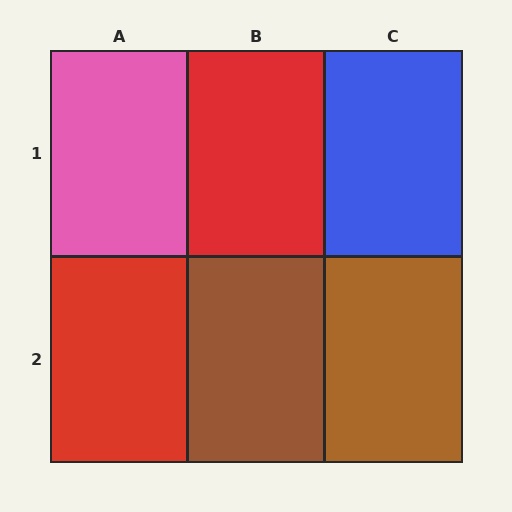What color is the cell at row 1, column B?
Red.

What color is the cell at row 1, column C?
Blue.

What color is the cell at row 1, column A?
Pink.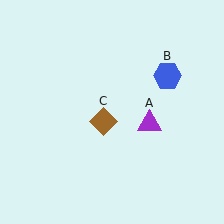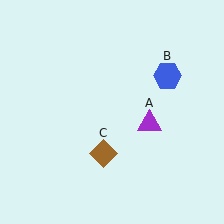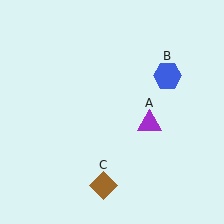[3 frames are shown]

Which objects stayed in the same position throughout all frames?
Purple triangle (object A) and blue hexagon (object B) remained stationary.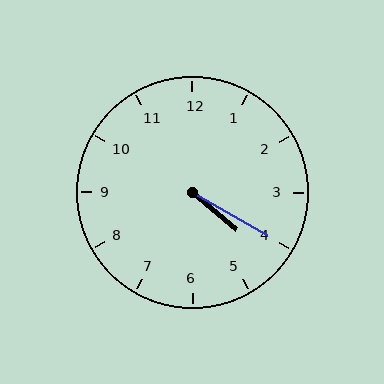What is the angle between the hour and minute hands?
Approximately 10 degrees.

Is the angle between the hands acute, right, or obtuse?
It is acute.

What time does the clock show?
4:20.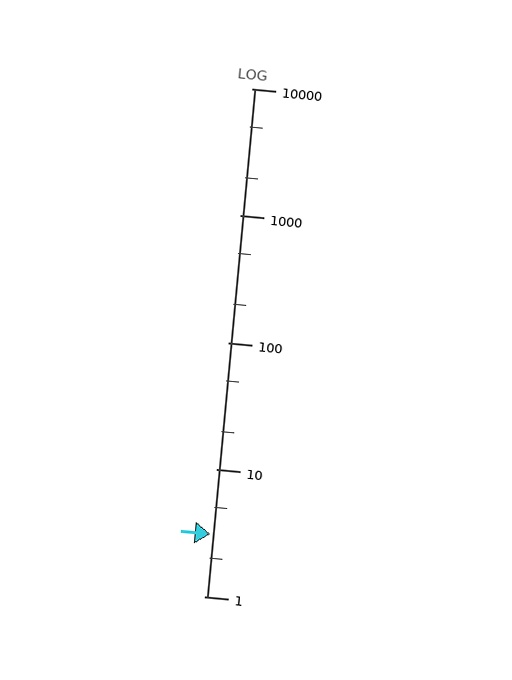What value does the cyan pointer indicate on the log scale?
The pointer indicates approximately 3.1.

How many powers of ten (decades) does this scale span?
The scale spans 4 decades, from 1 to 10000.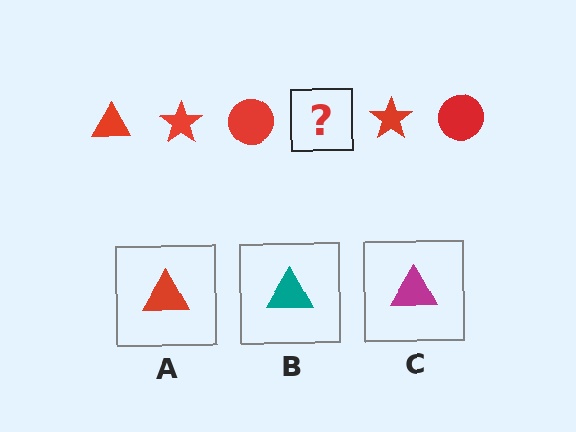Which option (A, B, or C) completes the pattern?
A.